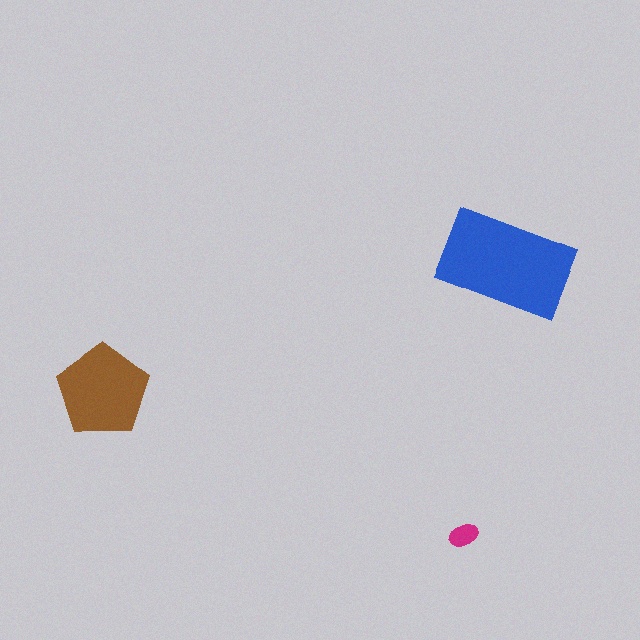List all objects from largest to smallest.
The blue rectangle, the brown pentagon, the magenta ellipse.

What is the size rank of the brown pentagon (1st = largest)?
2nd.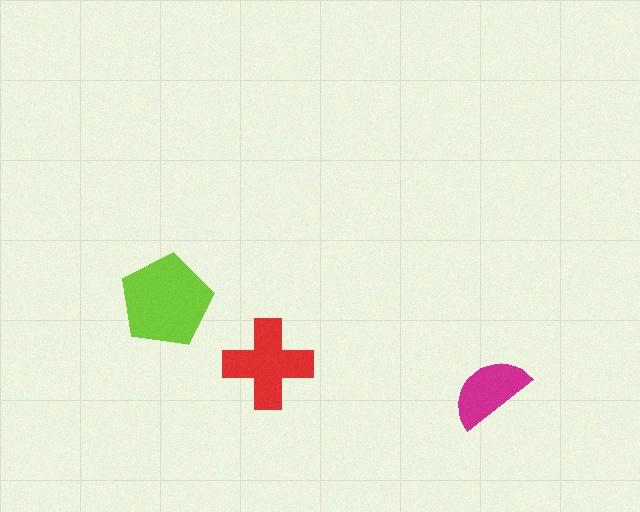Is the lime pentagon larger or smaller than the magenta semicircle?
Larger.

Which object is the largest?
The lime pentagon.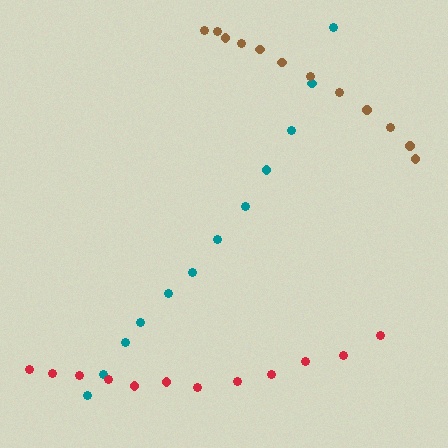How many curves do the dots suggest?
There are 3 distinct paths.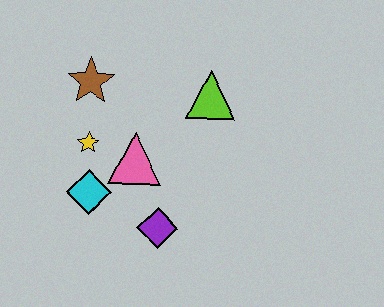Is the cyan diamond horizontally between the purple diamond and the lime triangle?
No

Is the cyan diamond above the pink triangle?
No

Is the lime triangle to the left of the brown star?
No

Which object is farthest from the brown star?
The purple diamond is farthest from the brown star.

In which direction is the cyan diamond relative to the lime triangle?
The cyan diamond is to the left of the lime triangle.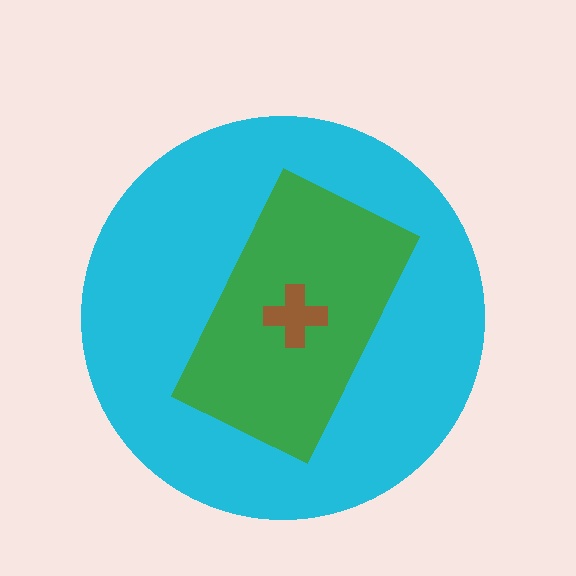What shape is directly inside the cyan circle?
The green rectangle.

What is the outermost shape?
The cyan circle.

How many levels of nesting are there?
3.